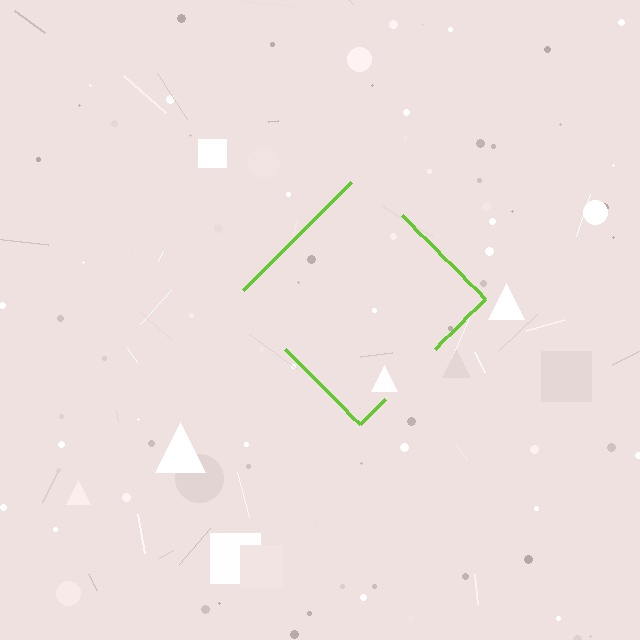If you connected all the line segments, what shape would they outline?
They would outline a diamond.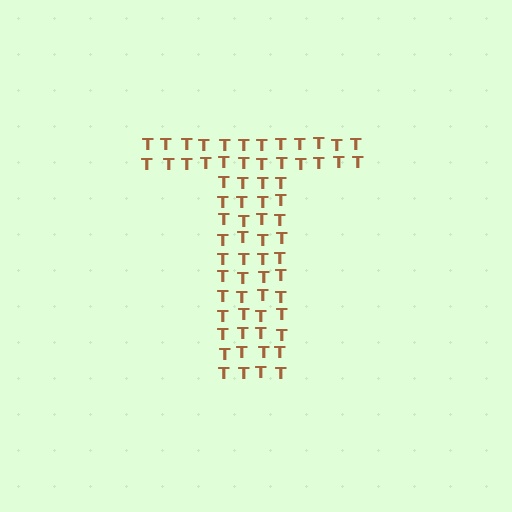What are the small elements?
The small elements are letter T's.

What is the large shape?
The large shape is the letter T.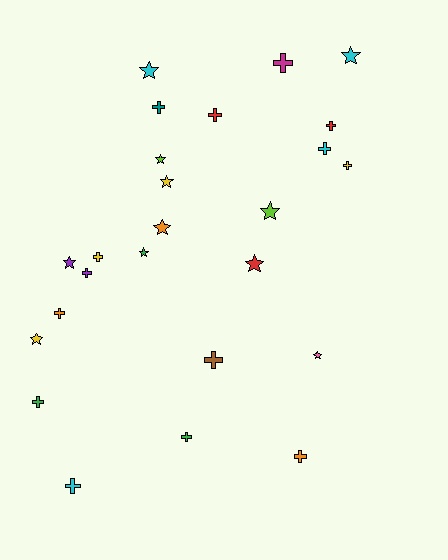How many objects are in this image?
There are 25 objects.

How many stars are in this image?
There are 11 stars.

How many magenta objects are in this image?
There is 1 magenta object.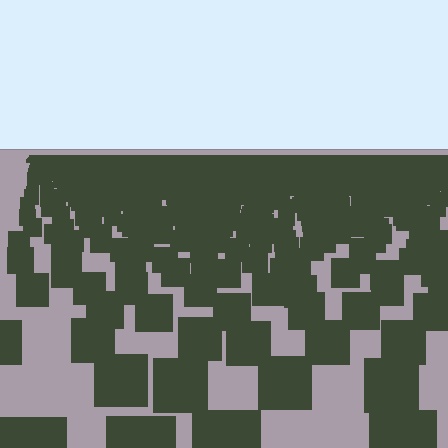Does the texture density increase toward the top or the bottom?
Density increases toward the top.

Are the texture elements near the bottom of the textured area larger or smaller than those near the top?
Larger. Near the bottom, elements are closer to the viewer and appear at a bigger on-screen size.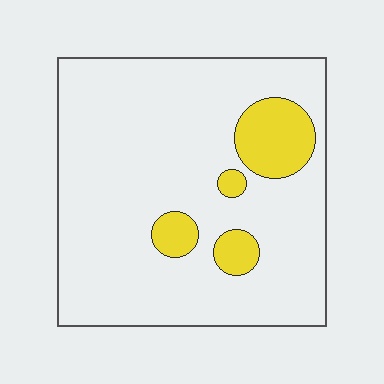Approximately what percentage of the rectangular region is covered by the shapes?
Approximately 15%.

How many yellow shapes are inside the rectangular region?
4.